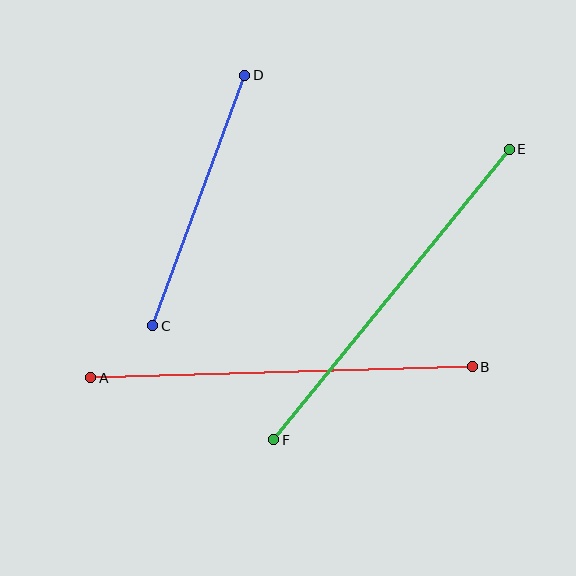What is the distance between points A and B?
The distance is approximately 381 pixels.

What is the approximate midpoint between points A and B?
The midpoint is at approximately (281, 372) pixels.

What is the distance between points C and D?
The distance is approximately 267 pixels.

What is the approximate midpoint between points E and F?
The midpoint is at approximately (391, 295) pixels.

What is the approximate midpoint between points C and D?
The midpoint is at approximately (199, 200) pixels.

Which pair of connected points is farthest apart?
Points A and B are farthest apart.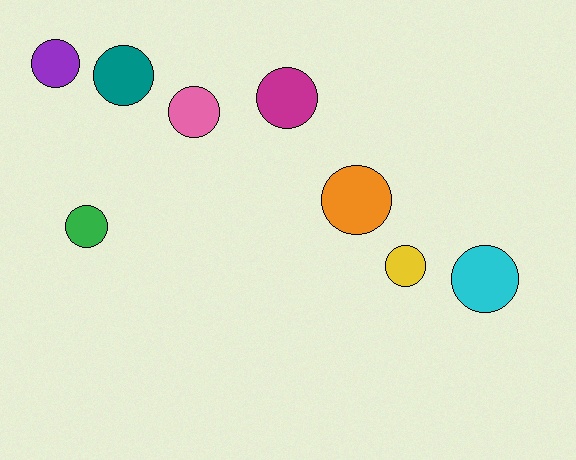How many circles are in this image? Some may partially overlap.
There are 8 circles.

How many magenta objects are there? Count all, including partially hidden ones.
There is 1 magenta object.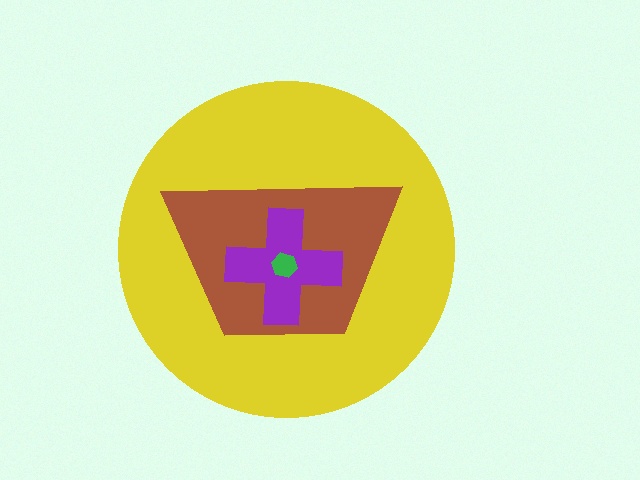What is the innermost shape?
The green hexagon.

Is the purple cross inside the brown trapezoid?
Yes.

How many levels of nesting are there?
4.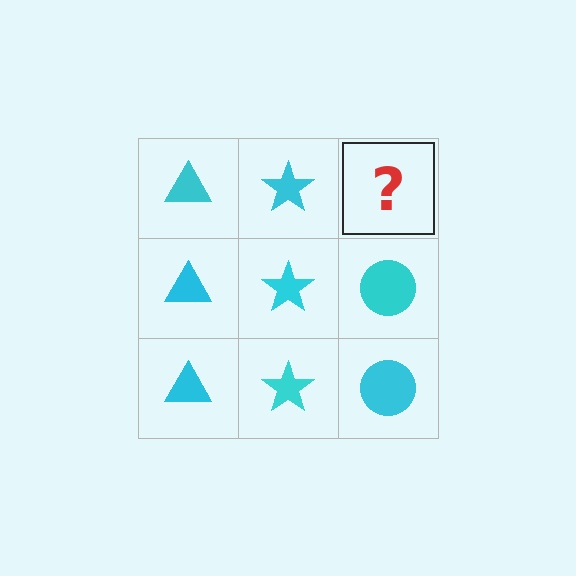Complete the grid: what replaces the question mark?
The question mark should be replaced with a cyan circle.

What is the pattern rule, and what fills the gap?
The rule is that each column has a consistent shape. The gap should be filled with a cyan circle.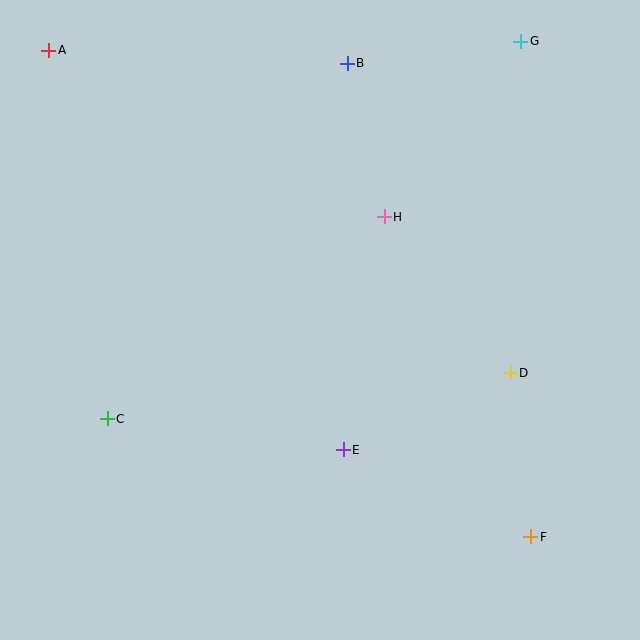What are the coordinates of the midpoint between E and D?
The midpoint between E and D is at (427, 411).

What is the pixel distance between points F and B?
The distance between F and B is 508 pixels.